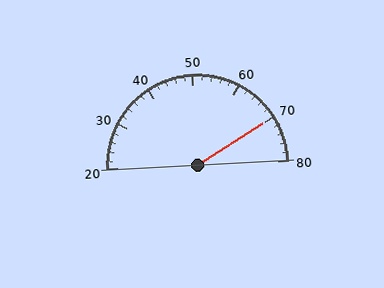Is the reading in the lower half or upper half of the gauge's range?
The reading is in the upper half of the range (20 to 80).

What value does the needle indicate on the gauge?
The needle indicates approximately 70.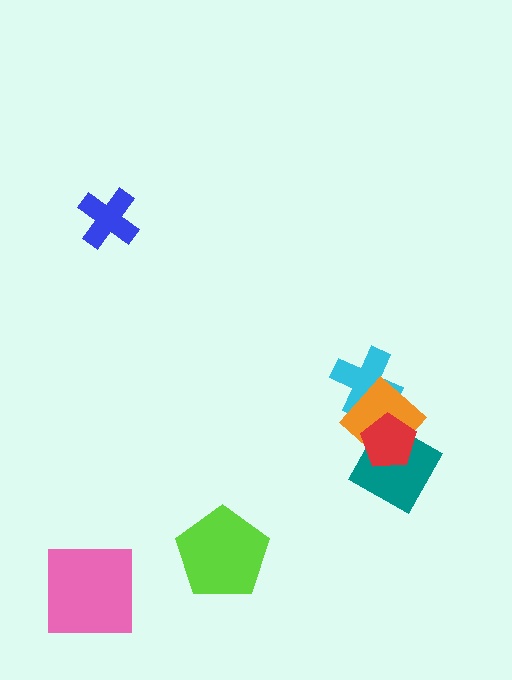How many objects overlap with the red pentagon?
2 objects overlap with the red pentagon.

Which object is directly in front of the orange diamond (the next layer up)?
The teal diamond is directly in front of the orange diamond.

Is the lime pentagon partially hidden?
No, no other shape covers it.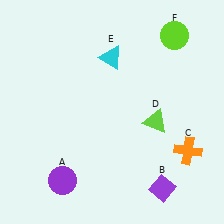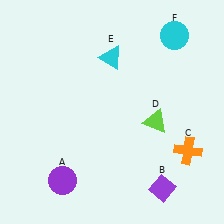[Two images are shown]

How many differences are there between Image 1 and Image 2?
There is 1 difference between the two images.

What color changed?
The circle (F) changed from lime in Image 1 to cyan in Image 2.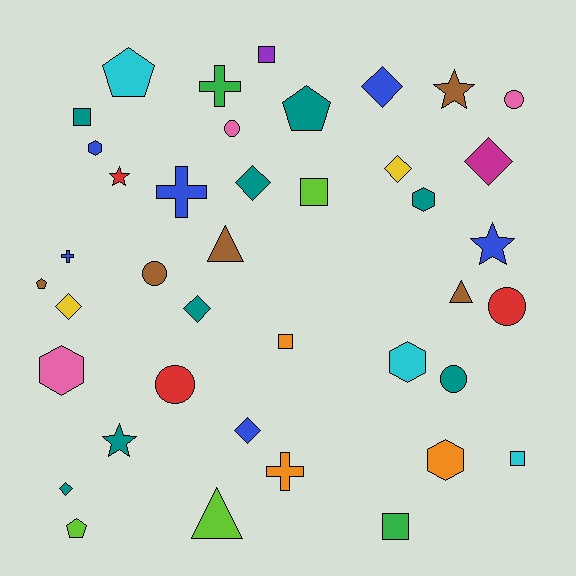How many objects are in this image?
There are 40 objects.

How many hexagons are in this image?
There are 5 hexagons.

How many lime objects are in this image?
There are 3 lime objects.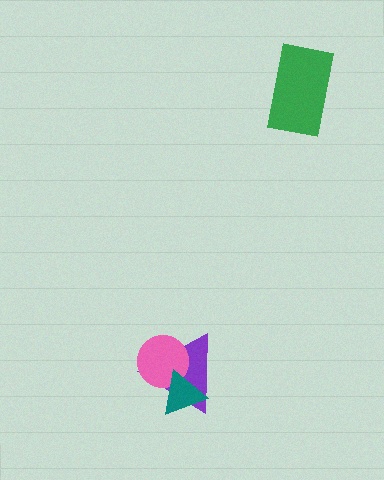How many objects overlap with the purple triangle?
2 objects overlap with the purple triangle.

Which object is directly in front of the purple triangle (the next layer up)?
The pink circle is directly in front of the purple triangle.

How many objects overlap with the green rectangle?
0 objects overlap with the green rectangle.